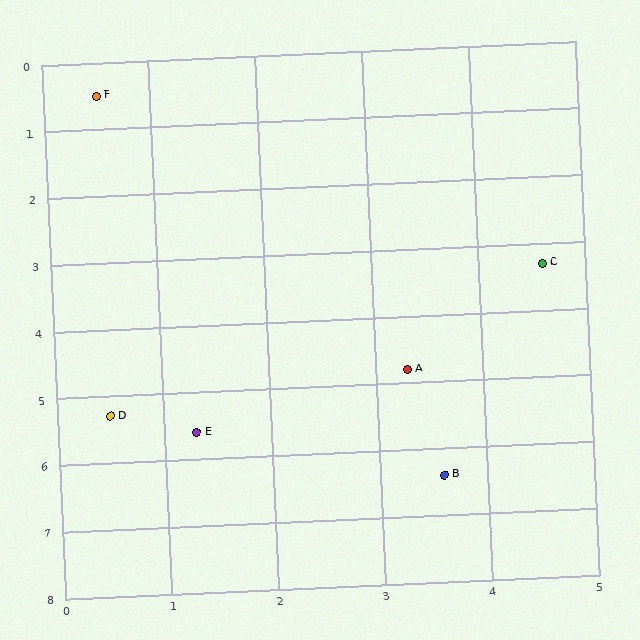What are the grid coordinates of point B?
Point B is at approximately (3.6, 6.4).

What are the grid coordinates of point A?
Point A is at approximately (3.3, 4.8).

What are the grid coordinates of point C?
Point C is at approximately (4.6, 3.3).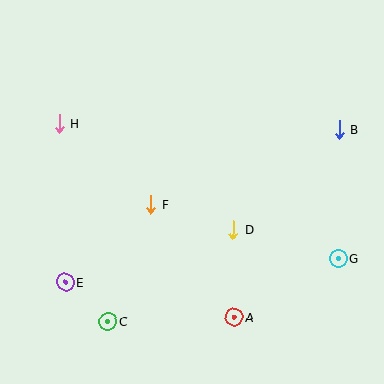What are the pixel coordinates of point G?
Point G is at (338, 259).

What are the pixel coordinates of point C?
Point C is at (108, 322).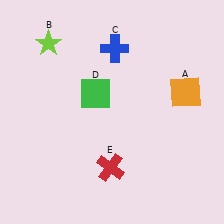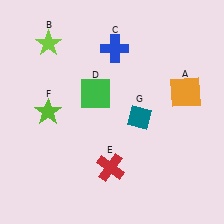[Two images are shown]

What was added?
A lime star (F), a teal diamond (G) were added in Image 2.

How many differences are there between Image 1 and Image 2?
There are 2 differences between the two images.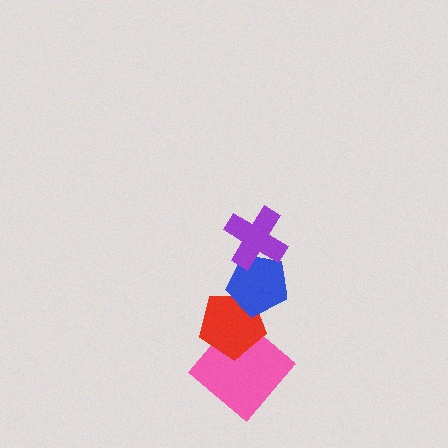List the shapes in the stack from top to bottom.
From top to bottom: the purple cross, the blue pentagon, the red pentagon, the pink diamond.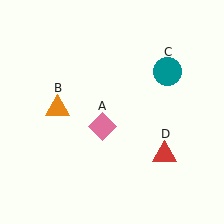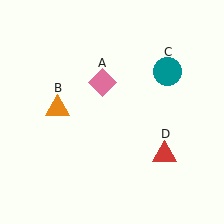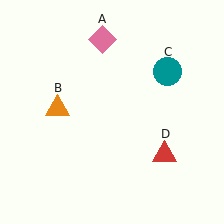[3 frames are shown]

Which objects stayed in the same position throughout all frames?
Orange triangle (object B) and teal circle (object C) and red triangle (object D) remained stationary.